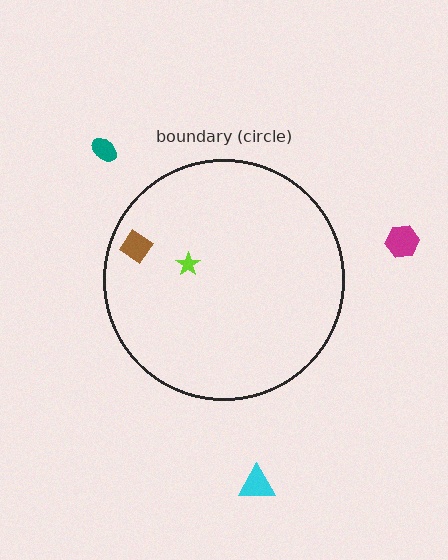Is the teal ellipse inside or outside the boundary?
Outside.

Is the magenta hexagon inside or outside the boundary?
Outside.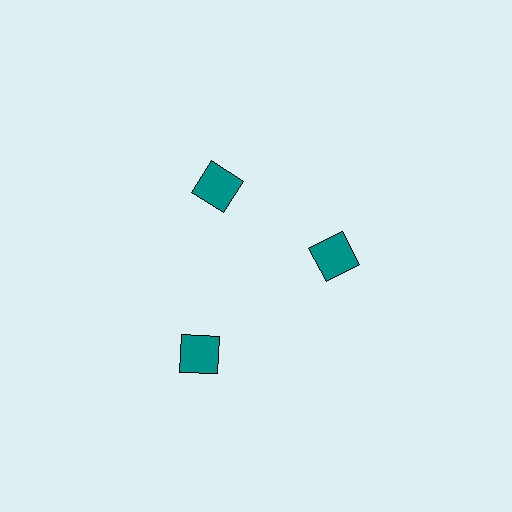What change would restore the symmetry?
The symmetry would be restored by moving it inward, back onto the ring so that all 3 squares sit at equal angles and equal distance from the center.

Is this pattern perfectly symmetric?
No. The 3 teal squares are arranged in a ring, but one element near the 7 o'clock position is pushed outward from the center, breaking the 3-fold rotational symmetry.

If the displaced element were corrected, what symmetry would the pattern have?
It would have 3-fold rotational symmetry — the pattern would map onto itself every 120 degrees.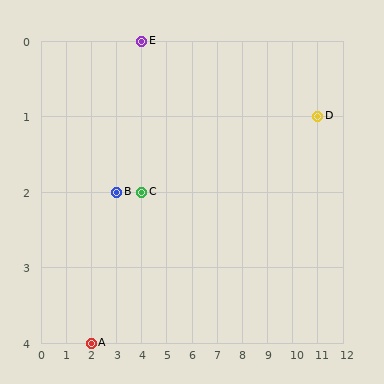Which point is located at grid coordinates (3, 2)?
Point B is at (3, 2).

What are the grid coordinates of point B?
Point B is at grid coordinates (3, 2).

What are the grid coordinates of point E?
Point E is at grid coordinates (4, 0).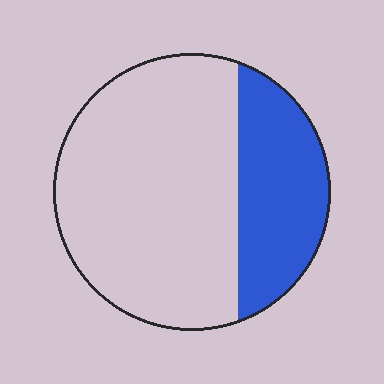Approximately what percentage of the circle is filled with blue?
Approximately 30%.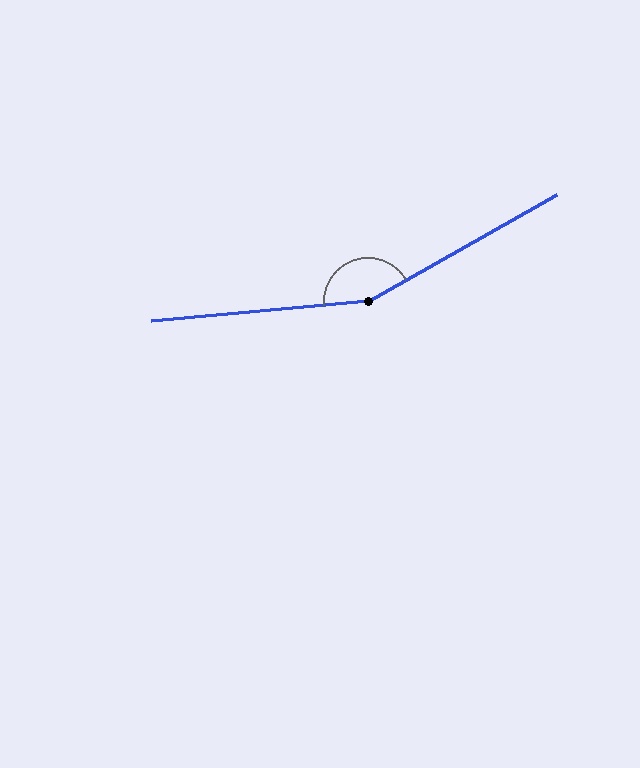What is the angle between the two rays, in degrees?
Approximately 156 degrees.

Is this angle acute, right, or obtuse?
It is obtuse.